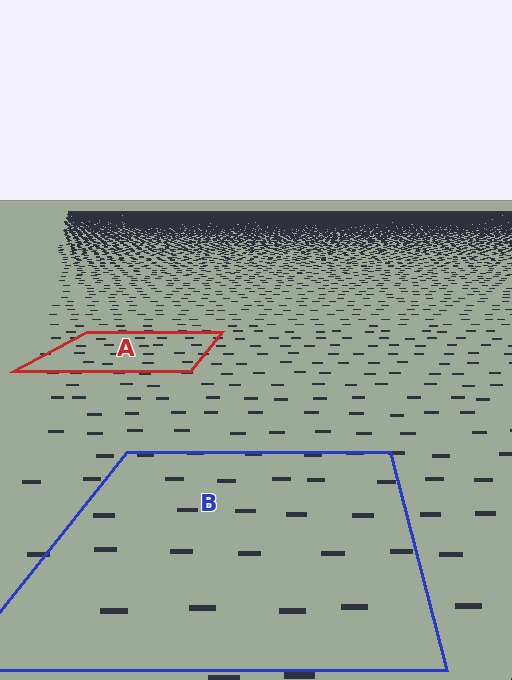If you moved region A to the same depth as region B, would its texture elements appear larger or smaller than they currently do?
They would appear larger. At a closer depth, the same texture elements are projected at a bigger on-screen size.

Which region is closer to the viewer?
Region B is closer. The texture elements there are larger and more spread out.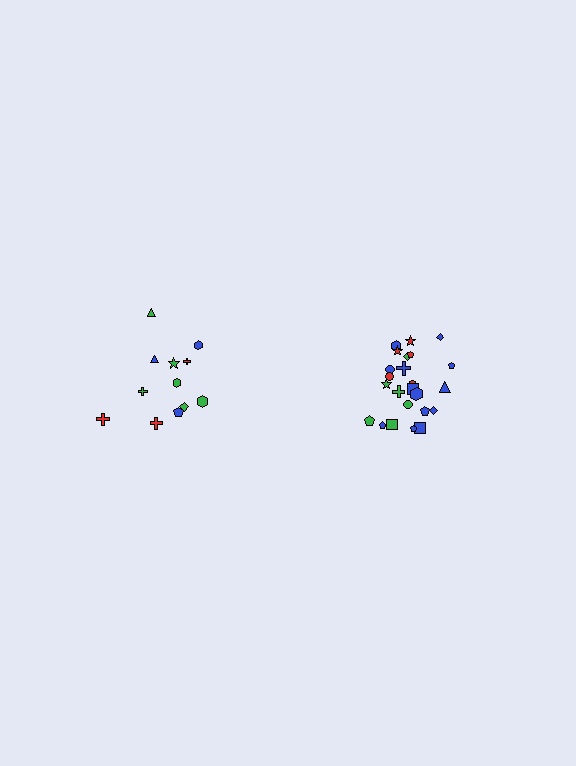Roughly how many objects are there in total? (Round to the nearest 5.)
Roughly 35 objects in total.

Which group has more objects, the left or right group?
The right group.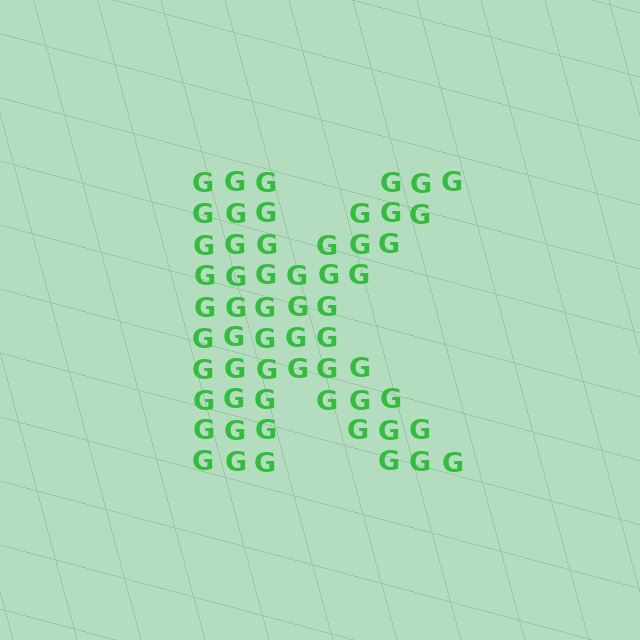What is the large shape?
The large shape is the letter K.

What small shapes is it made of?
It is made of small letter G's.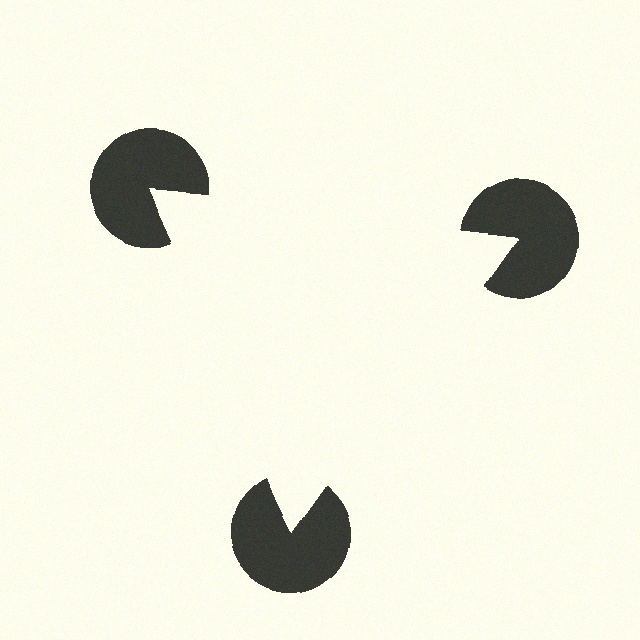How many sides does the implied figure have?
3 sides.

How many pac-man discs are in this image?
There are 3 — one at each vertex of the illusory triangle.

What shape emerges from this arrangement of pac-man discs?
An illusory triangle — its edges are inferred from the aligned wedge cuts in the pac-man discs, not physically drawn.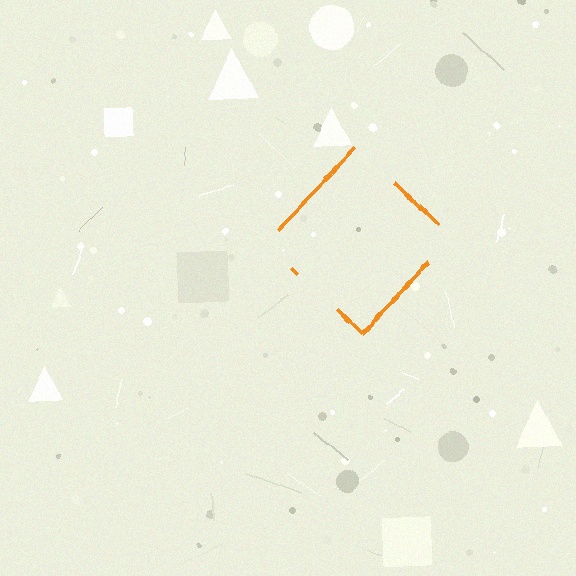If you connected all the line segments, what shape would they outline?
They would outline a diamond.